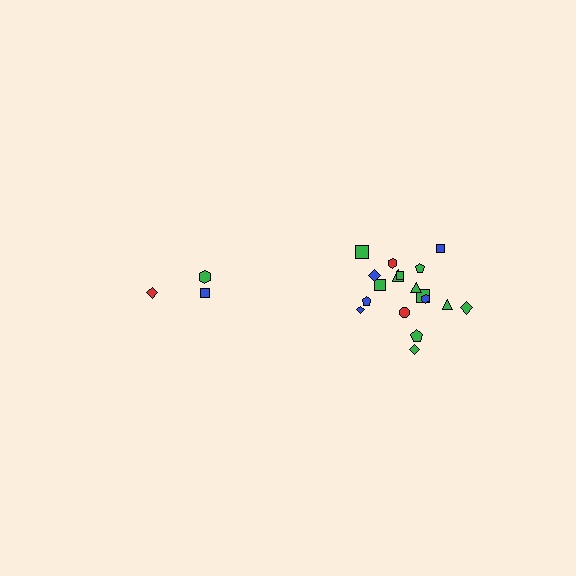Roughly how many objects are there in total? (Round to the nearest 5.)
Roughly 20 objects in total.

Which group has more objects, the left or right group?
The right group.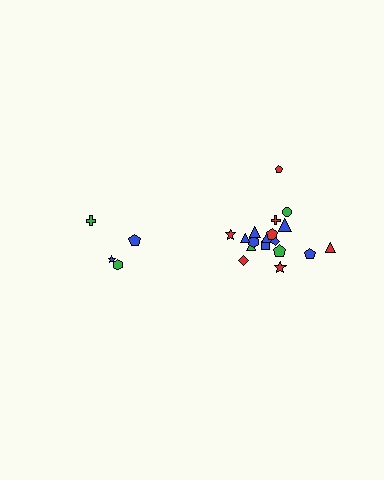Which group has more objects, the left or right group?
The right group.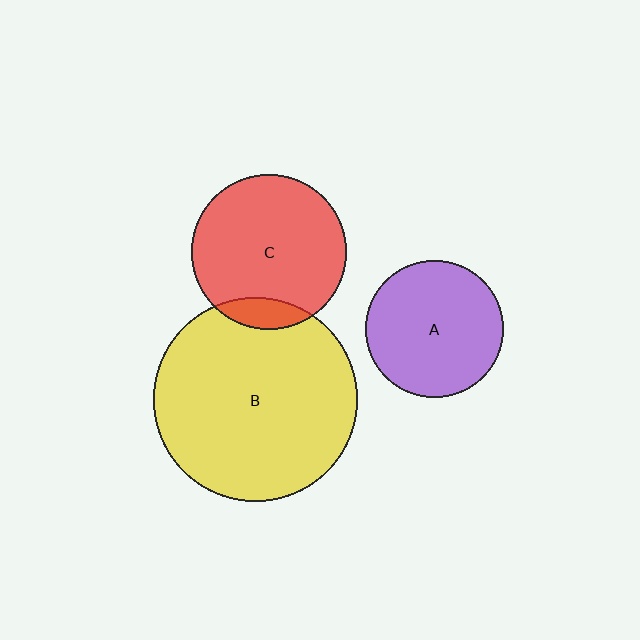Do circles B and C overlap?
Yes.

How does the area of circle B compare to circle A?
Approximately 2.2 times.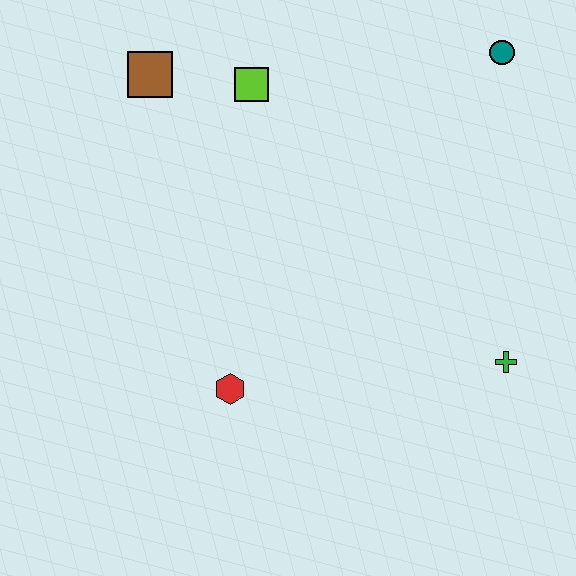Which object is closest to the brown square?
The lime square is closest to the brown square.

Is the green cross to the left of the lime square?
No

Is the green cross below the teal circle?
Yes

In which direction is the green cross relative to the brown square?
The green cross is to the right of the brown square.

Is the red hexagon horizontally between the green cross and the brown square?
Yes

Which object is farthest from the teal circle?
The red hexagon is farthest from the teal circle.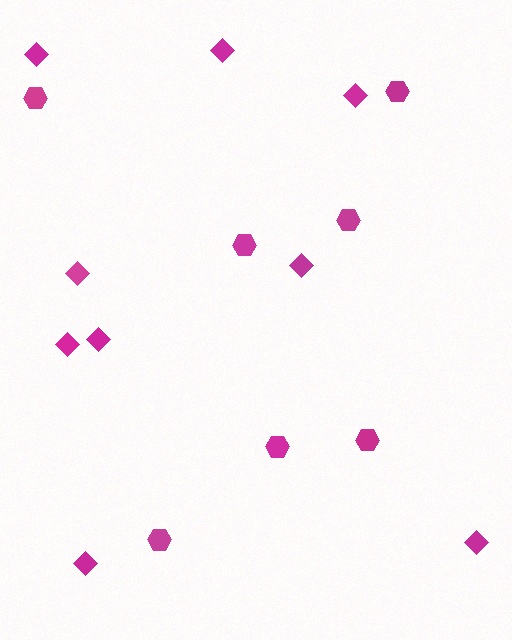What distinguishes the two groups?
There are 2 groups: one group of hexagons (7) and one group of diamonds (9).